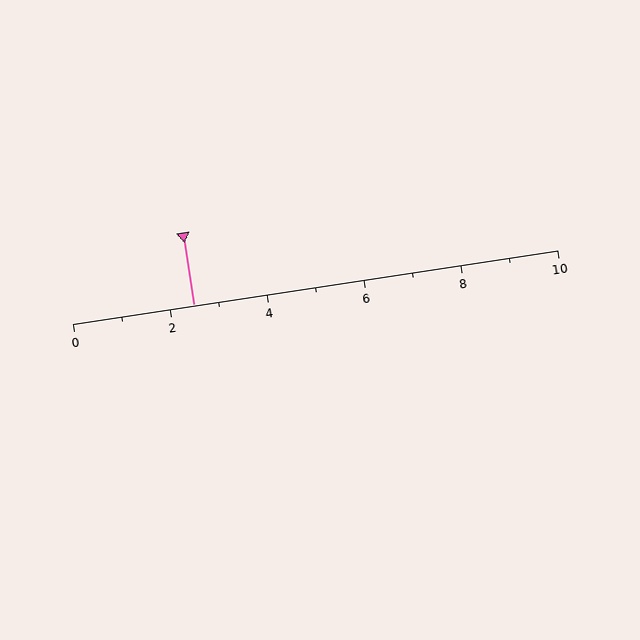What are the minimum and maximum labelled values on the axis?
The axis runs from 0 to 10.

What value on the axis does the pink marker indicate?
The marker indicates approximately 2.5.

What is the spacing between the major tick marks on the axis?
The major ticks are spaced 2 apart.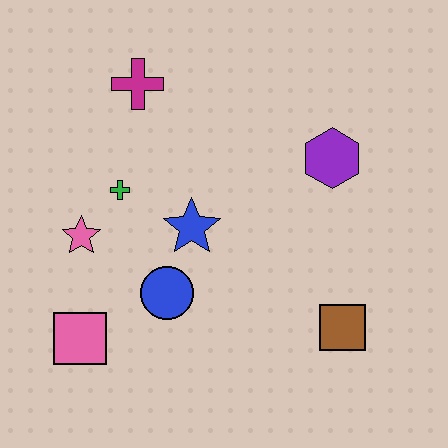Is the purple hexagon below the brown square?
No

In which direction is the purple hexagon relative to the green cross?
The purple hexagon is to the right of the green cross.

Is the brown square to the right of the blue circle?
Yes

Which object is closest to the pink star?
The green cross is closest to the pink star.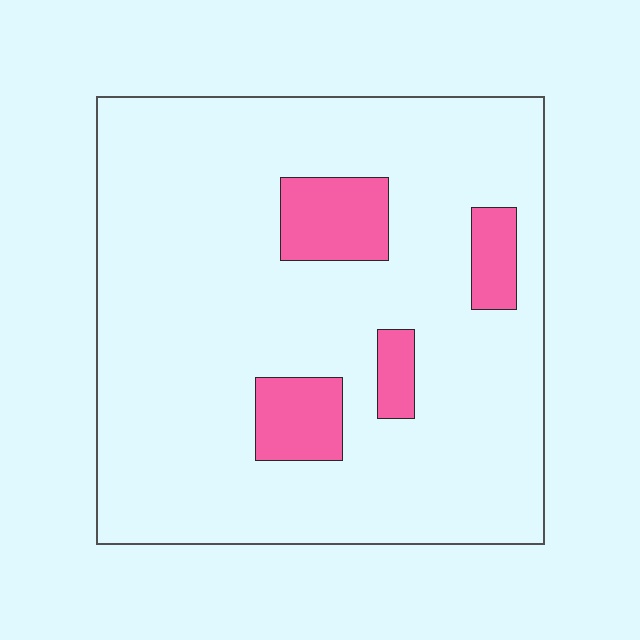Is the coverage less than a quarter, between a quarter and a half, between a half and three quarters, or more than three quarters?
Less than a quarter.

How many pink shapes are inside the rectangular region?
4.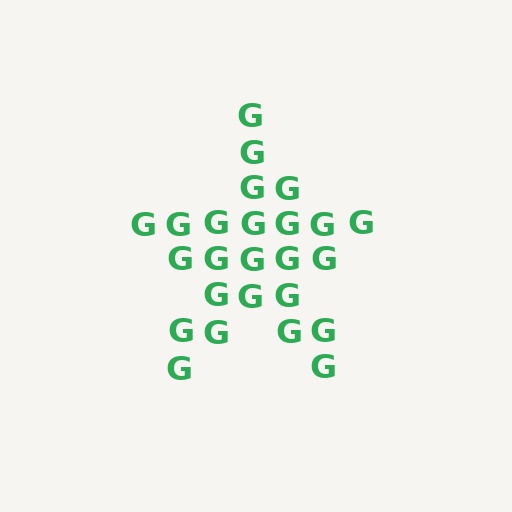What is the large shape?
The large shape is a star.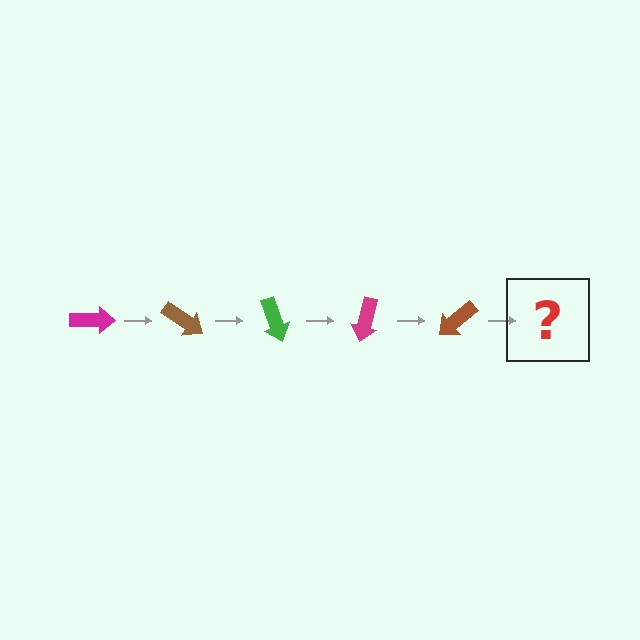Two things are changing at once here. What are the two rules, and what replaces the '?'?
The two rules are that it rotates 35 degrees each step and the color cycles through magenta, brown, and green. The '?' should be a green arrow, rotated 175 degrees from the start.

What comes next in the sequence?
The next element should be a green arrow, rotated 175 degrees from the start.